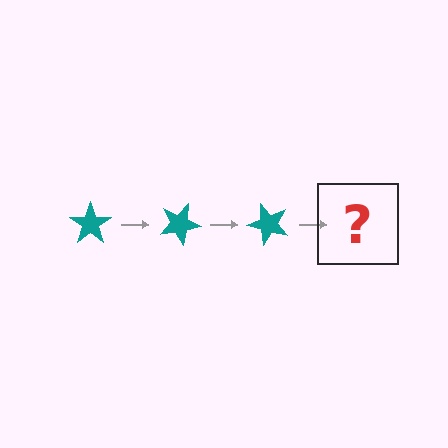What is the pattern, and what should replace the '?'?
The pattern is that the star rotates 25 degrees each step. The '?' should be a teal star rotated 75 degrees.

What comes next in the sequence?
The next element should be a teal star rotated 75 degrees.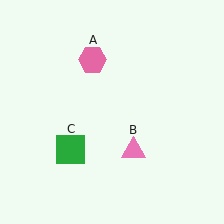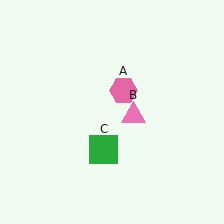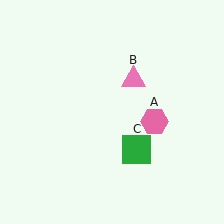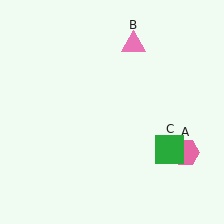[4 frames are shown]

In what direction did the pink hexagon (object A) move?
The pink hexagon (object A) moved down and to the right.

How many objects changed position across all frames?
3 objects changed position: pink hexagon (object A), pink triangle (object B), green square (object C).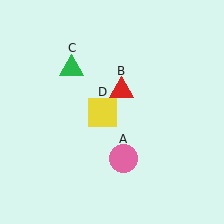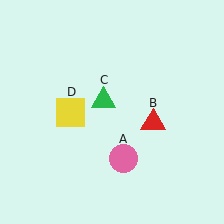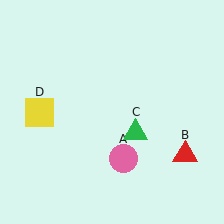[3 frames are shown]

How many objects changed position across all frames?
3 objects changed position: red triangle (object B), green triangle (object C), yellow square (object D).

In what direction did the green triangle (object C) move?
The green triangle (object C) moved down and to the right.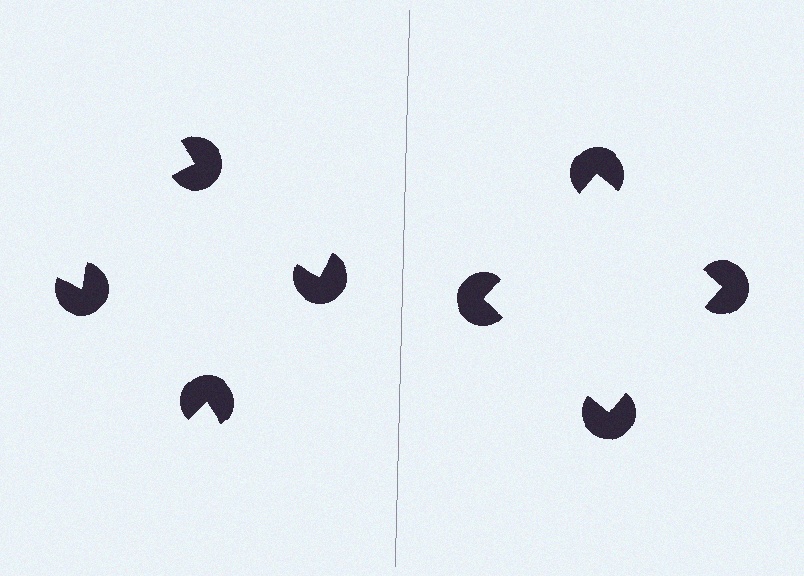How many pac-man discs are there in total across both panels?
8 — 4 on each side.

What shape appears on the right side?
An illusory square.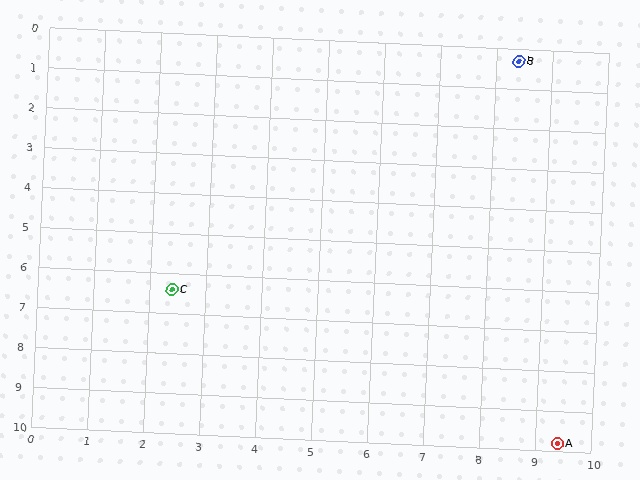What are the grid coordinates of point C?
Point C is at approximately (2.4, 6.4).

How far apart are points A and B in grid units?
Points A and B are about 9.6 grid units apart.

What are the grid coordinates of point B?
Point B is at approximately (8.4, 0.3).